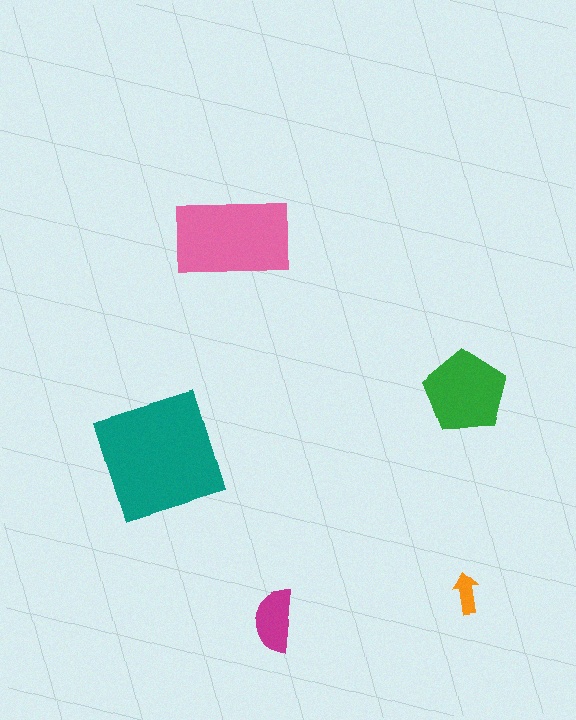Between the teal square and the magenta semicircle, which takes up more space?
The teal square.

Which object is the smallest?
The orange arrow.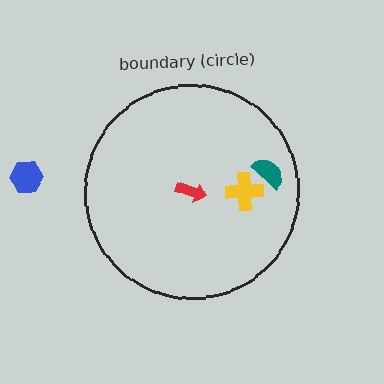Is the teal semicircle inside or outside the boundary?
Inside.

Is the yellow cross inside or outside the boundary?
Inside.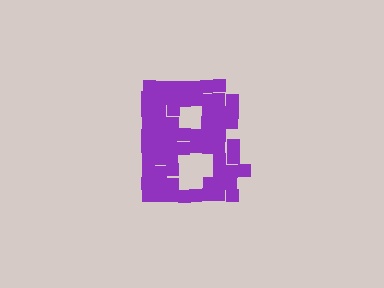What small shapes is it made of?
It is made of small squares.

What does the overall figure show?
The overall figure shows the letter B.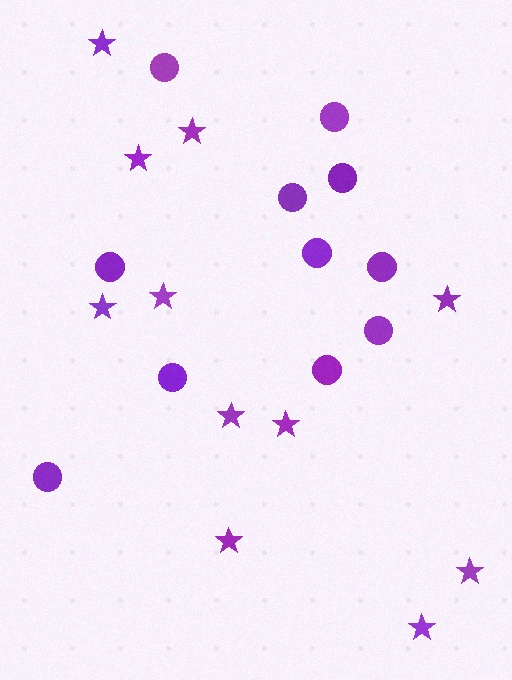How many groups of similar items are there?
There are 2 groups: one group of stars (11) and one group of circles (11).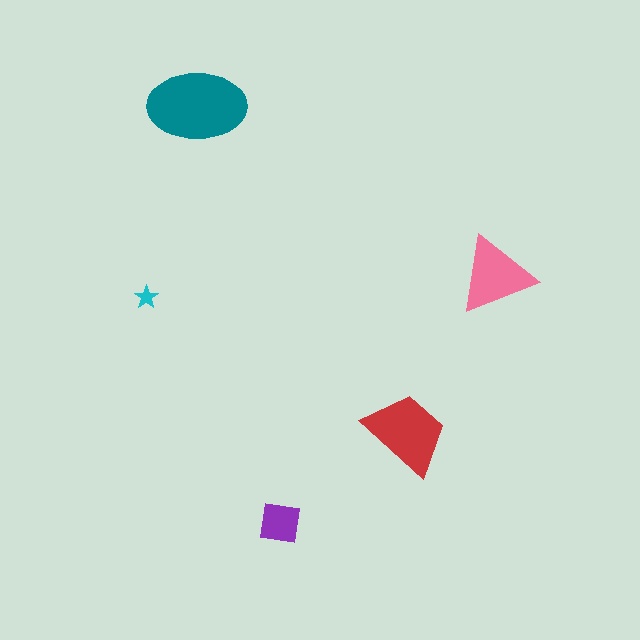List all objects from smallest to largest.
The cyan star, the purple square, the pink triangle, the red trapezoid, the teal ellipse.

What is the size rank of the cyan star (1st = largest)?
5th.